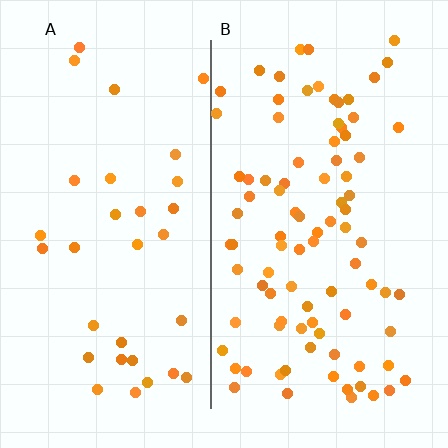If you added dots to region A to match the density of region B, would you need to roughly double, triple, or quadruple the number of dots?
Approximately triple.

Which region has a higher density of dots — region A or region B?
B (the right).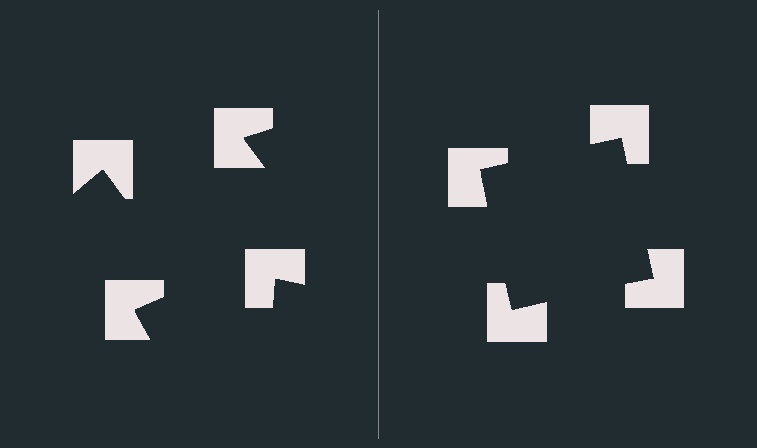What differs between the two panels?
The notched squares are positioned identically on both sides; only the wedge orientations differ. On the right they align to a square; on the left they are misaligned.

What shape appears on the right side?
An illusory square.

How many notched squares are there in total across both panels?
8 — 4 on each side.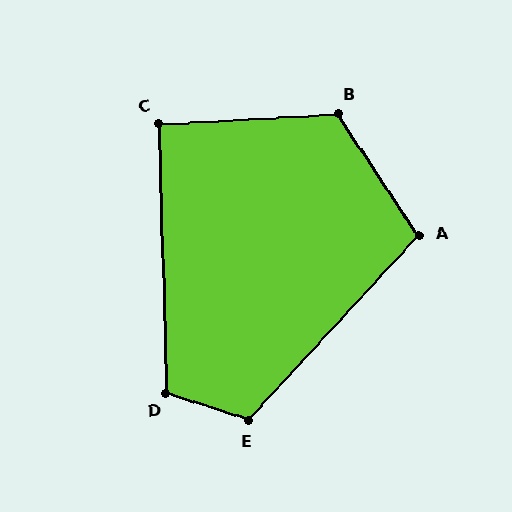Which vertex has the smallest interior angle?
C, at approximately 92 degrees.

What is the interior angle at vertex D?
Approximately 110 degrees (obtuse).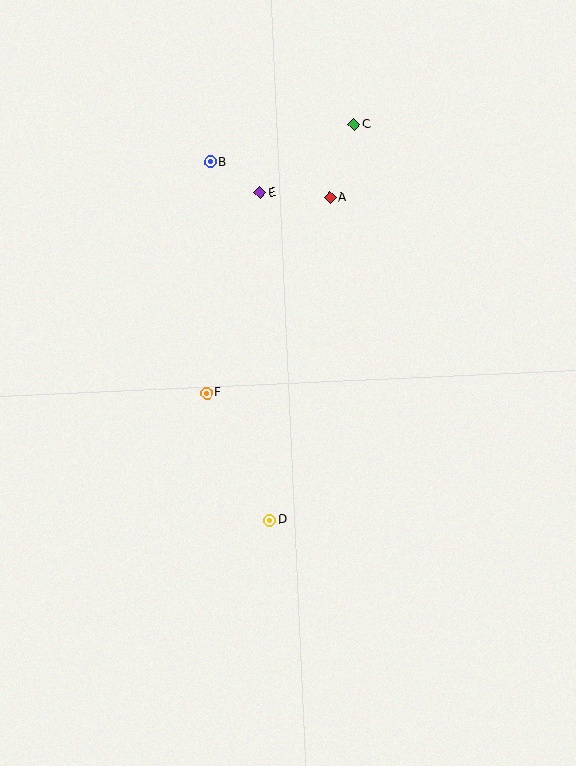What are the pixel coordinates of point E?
Point E is at (260, 193).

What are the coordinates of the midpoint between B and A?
The midpoint between B and A is at (270, 180).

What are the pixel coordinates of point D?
Point D is at (270, 520).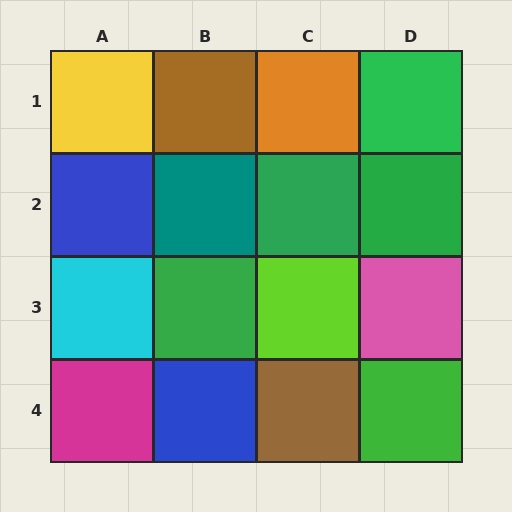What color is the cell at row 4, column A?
Magenta.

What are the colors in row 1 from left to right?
Yellow, brown, orange, green.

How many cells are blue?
2 cells are blue.